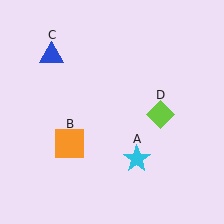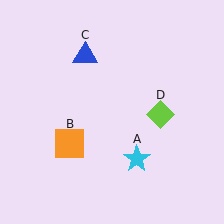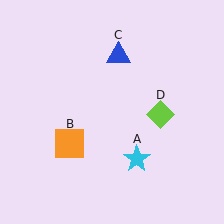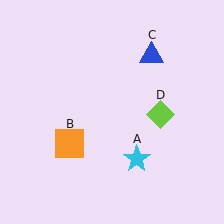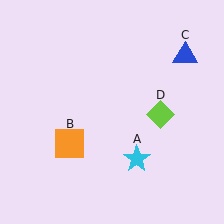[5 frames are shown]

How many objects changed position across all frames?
1 object changed position: blue triangle (object C).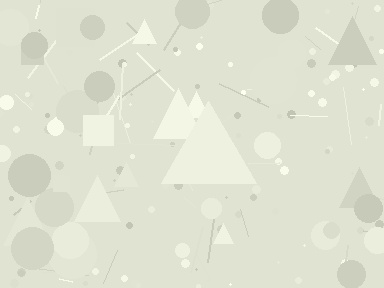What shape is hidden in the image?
A triangle is hidden in the image.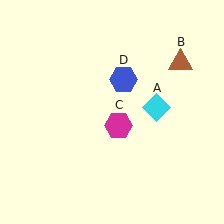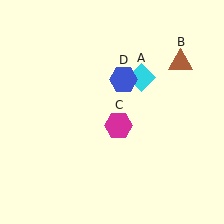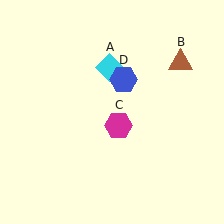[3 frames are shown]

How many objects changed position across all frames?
1 object changed position: cyan diamond (object A).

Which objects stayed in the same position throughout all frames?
Brown triangle (object B) and magenta hexagon (object C) and blue hexagon (object D) remained stationary.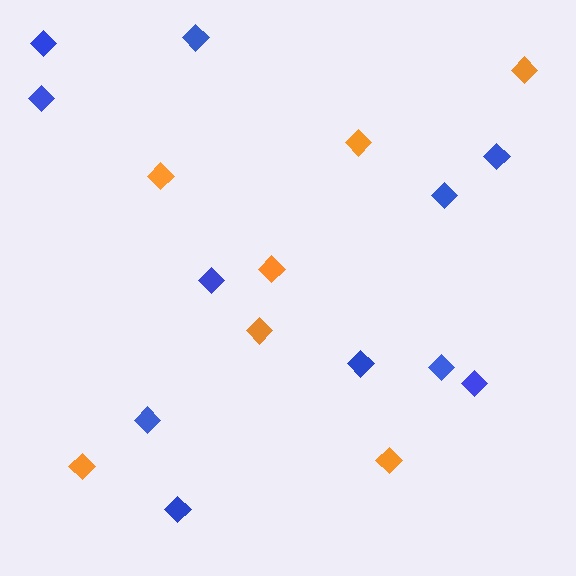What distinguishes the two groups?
There are 2 groups: one group of blue diamonds (11) and one group of orange diamonds (7).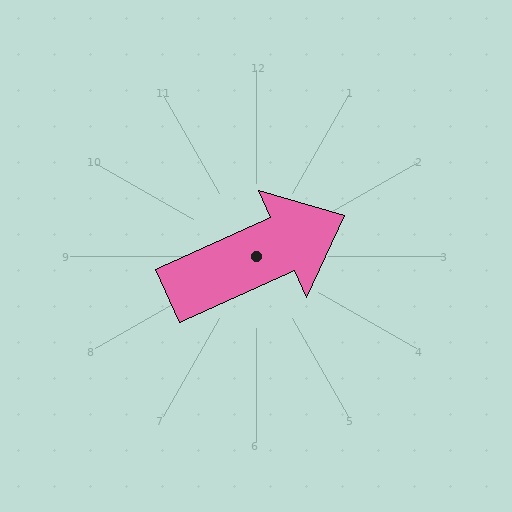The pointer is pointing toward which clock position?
Roughly 2 o'clock.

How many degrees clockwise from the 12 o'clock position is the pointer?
Approximately 66 degrees.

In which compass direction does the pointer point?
Northeast.